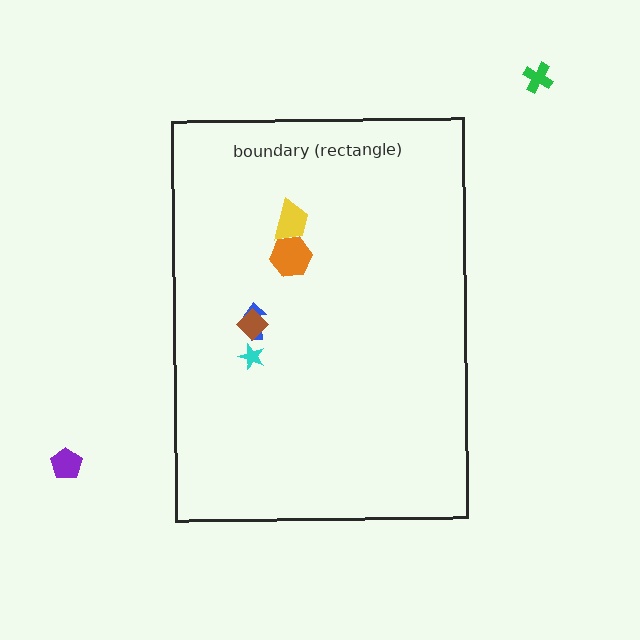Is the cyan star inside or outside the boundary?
Inside.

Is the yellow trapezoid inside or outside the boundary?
Inside.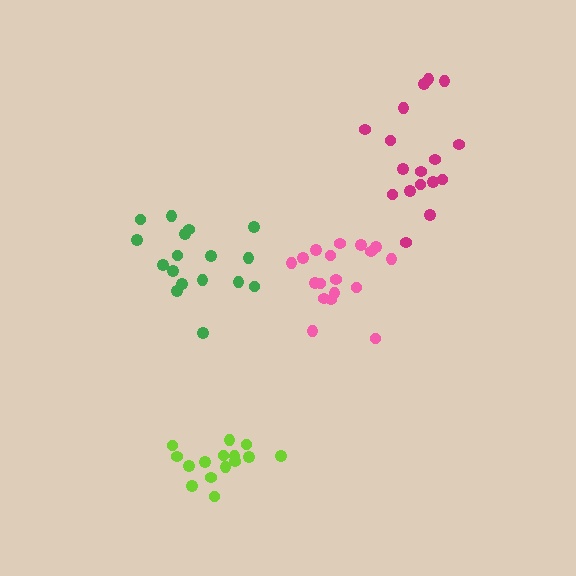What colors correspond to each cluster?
The clusters are colored: green, magenta, pink, lime.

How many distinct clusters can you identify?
There are 4 distinct clusters.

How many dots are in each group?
Group 1: 17 dots, Group 2: 17 dots, Group 3: 18 dots, Group 4: 15 dots (67 total).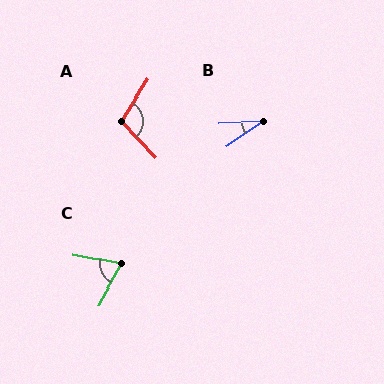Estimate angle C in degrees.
Approximately 72 degrees.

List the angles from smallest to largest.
B (32°), C (72°), A (103°).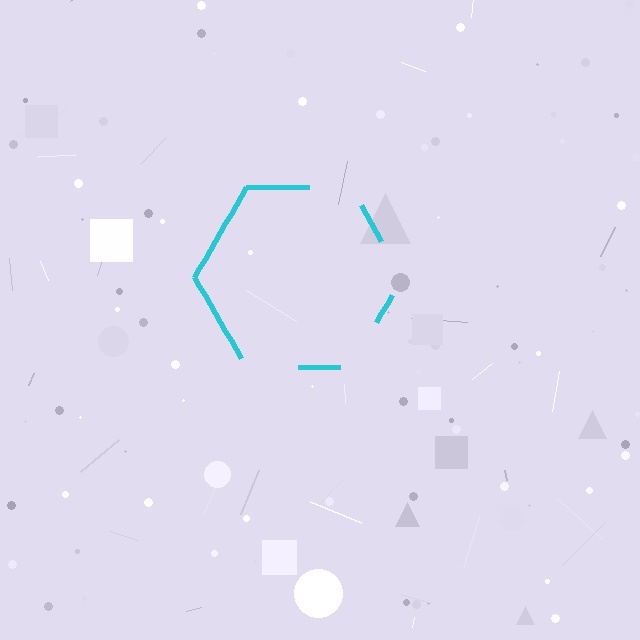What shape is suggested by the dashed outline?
The dashed outline suggests a hexagon.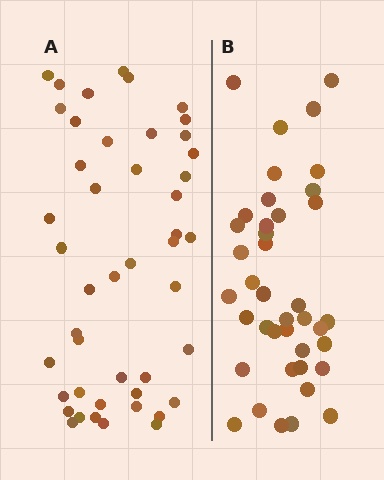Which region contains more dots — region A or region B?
Region A (the left region) has more dots.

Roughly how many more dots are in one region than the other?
Region A has about 6 more dots than region B.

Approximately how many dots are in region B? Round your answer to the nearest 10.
About 40 dots.